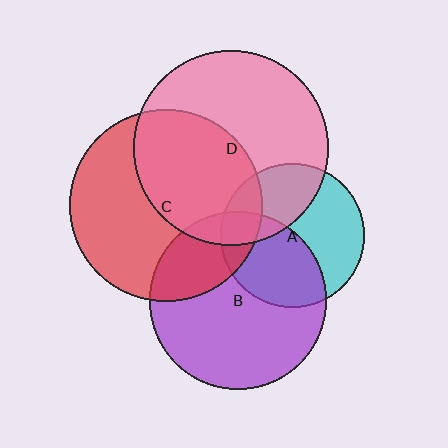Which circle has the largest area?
Circle D (pink).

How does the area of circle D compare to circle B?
Approximately 1.2 times.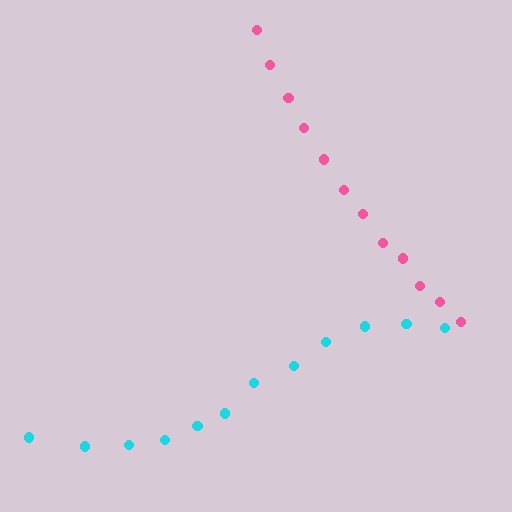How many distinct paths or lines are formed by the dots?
There are 2 distinct paths.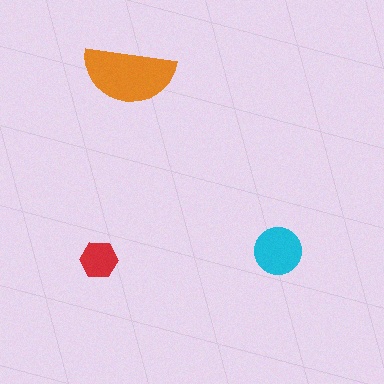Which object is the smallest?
The red hexagon.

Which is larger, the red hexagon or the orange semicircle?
The orange semicircle.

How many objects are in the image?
There are 3 objects in the image.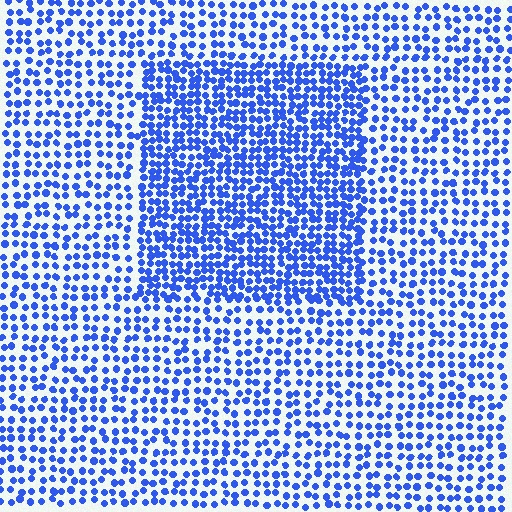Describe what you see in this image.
The image contains small blue elements arranged at two different densities. A rectangle-shaped region is visible where the elements are more densely packed than the surrounding area.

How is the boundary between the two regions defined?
The boundary is defined by a change in element density (approximately 1.8x ratio). All elements are the same color, size, and shape.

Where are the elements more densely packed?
The elements are more densely packed inside the rectangle boundary.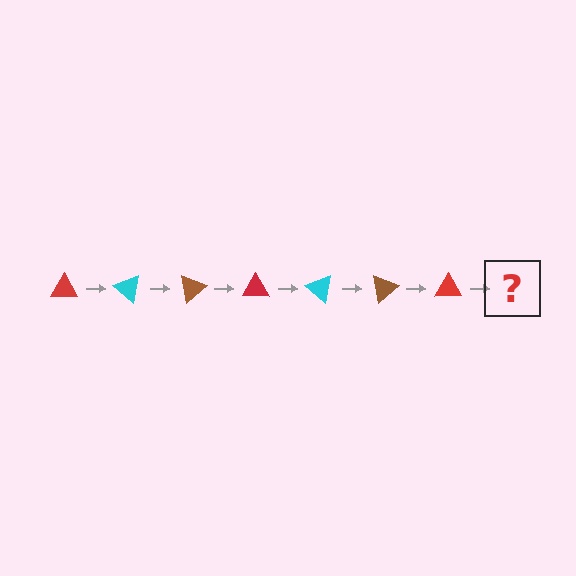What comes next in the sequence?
The next element should be a cyan triangle, rotated 280 degrees from the start.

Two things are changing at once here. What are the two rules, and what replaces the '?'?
The two rules are that it rotates 40 degrees each step and the color cycles through red, cyan, and brown. The '?' should be a cyan triangle, rotated 280 degrees from the start.